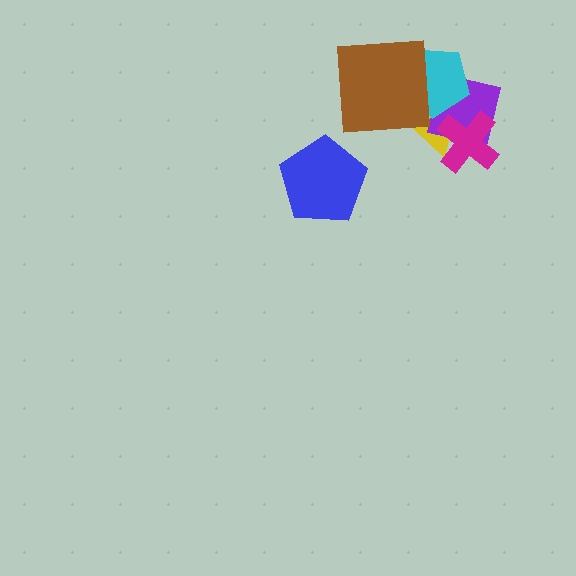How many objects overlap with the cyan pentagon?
3 objects overlap with the cyan pentagon.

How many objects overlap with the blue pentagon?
0 objects overlap with the blue pentagon.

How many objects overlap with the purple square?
3 objects overlap with the purple square.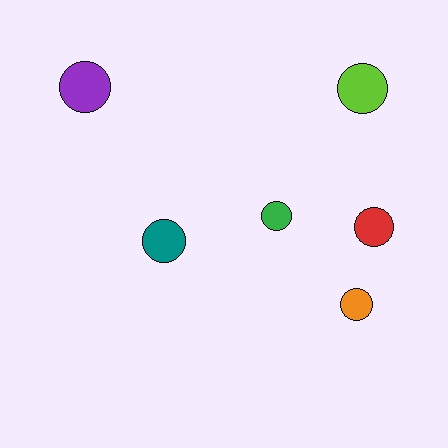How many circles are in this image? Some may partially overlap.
There are 6 circles.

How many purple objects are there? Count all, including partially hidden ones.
There is 1 purple object.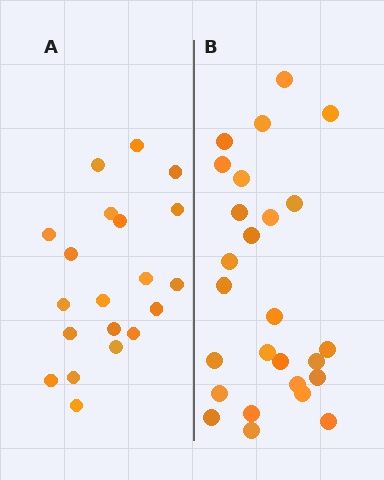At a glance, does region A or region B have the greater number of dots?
Region B (the right region) has more dots.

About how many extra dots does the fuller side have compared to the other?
Region B has about 6 more dots than region A.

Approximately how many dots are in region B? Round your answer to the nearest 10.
About 30 dots. (The exact count is 26, which rounds to 30.)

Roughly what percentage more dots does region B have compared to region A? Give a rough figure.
About 30% more.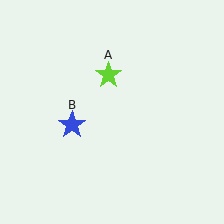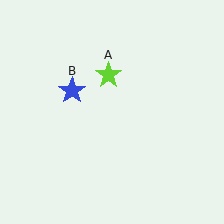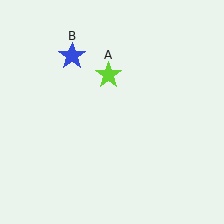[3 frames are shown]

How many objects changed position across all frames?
1 object changed position: blue star (object B).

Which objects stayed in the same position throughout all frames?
Lime star (object A) remained stationary.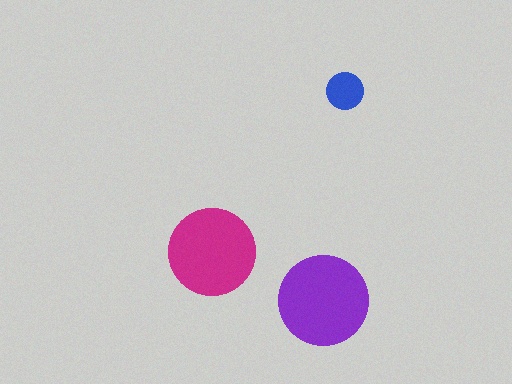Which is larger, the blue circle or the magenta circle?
The magenta one.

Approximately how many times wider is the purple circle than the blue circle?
About 2.5 times wider.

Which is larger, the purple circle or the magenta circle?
The purple one.